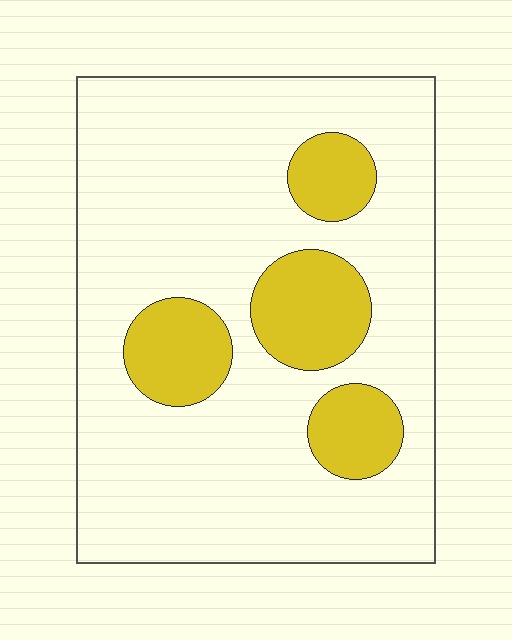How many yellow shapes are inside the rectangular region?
4.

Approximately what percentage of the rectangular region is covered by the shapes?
Approximately 20%.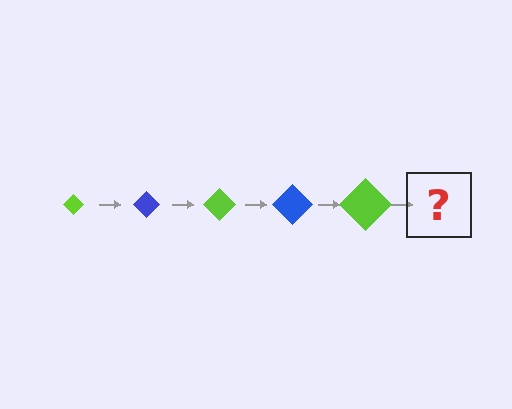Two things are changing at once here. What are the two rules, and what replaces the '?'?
The two rules are that the diamond grows larger each step and the color cycles through lime and blue. The '?' should be a blue diamond, larger than the previous one.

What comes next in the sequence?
The next element should be a blue diamond, larger than the previous one.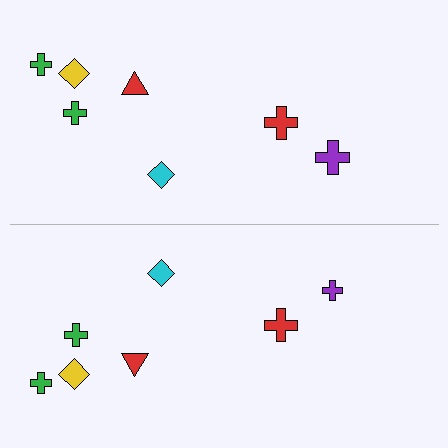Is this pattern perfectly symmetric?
No, the pattern is not perfectly symmetric. The purple cross on the bottom side has a different size than its mirror counterpart.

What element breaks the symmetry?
The purple cross on the bottom side has a different size than its mirror counterpart.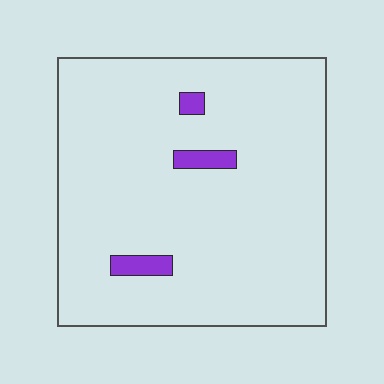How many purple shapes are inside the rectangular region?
3.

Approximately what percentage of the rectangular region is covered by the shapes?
Approximately 5%.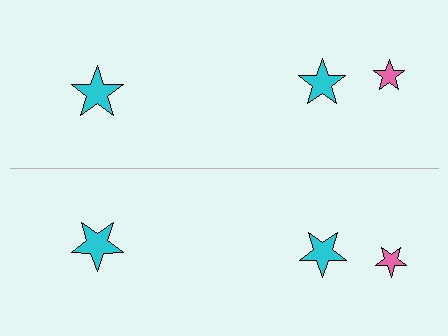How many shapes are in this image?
There are 6 shapes in this image.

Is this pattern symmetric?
Yes, this pattern has bilateral (reflection) symmetry.